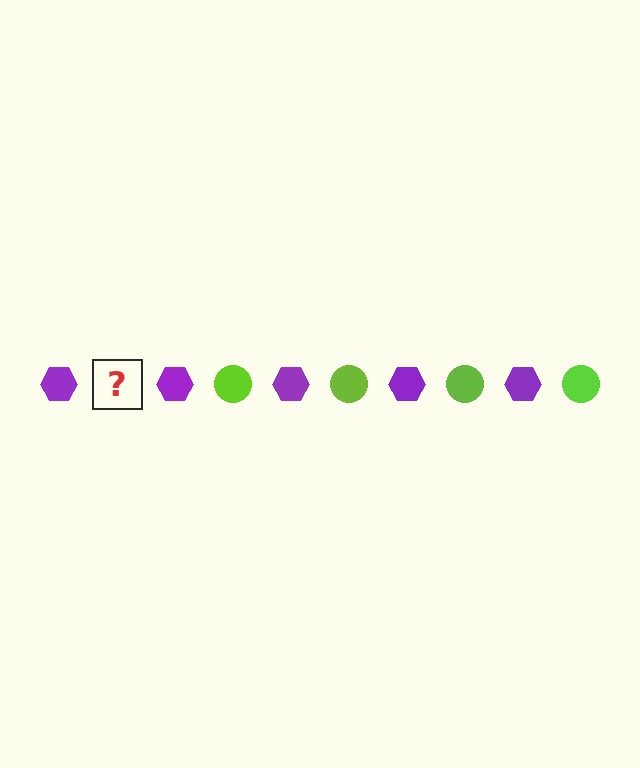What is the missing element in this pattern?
The missing element is a lime circle.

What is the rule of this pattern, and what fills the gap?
The rule is that the pattern alternates between purple hexagon and lime circle. The gap should be filled with a lime circle.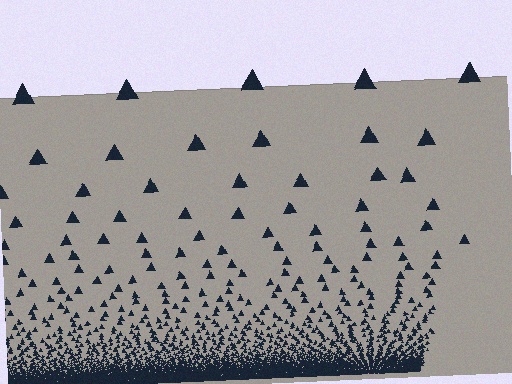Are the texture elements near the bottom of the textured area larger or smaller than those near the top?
Smaller. The gradient is inverted — elements near the bottom are smaller and denser.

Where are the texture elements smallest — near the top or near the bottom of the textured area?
Near the bottom.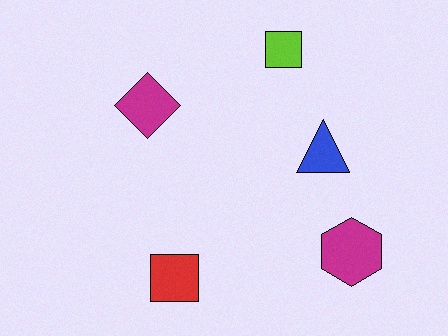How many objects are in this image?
There are 5 objects.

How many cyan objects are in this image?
There are no cyan objects.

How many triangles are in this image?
There is 1 triangle.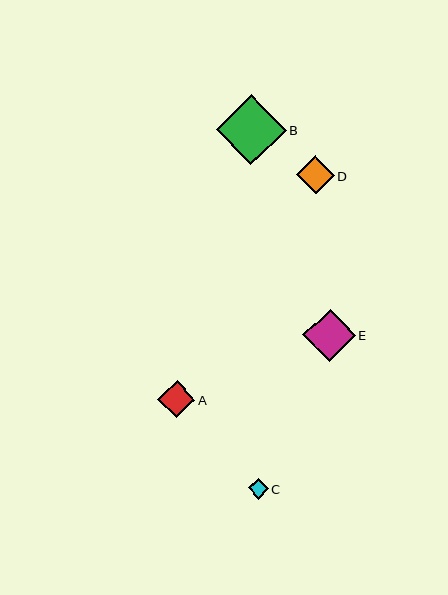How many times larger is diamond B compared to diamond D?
Diamond B is approximately 1.8 times the size of diamond D.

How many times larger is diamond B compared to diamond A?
Diamond B is approximately 1.9 times the size of diamond A.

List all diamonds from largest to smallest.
From largest to smallest: B, E, D, A, C.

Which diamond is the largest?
Diamond B is the largest with a size of approximately 70 pixels.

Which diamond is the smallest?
Diamond C is the smallest with a size of approximately 20 pixels.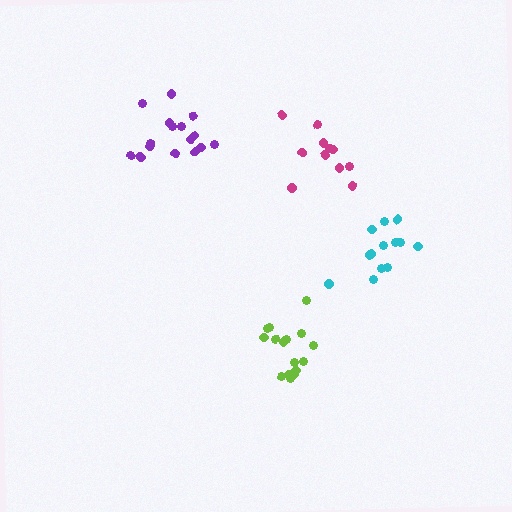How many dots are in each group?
Group 1: 11 dots, Group 2: 16 dots, Group 3: 13 dots, Group 4: 16 dots (56 total).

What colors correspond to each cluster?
The clusters are colored: magenta, purple, cyan, lime.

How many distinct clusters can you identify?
There are 4 distinct clusters.